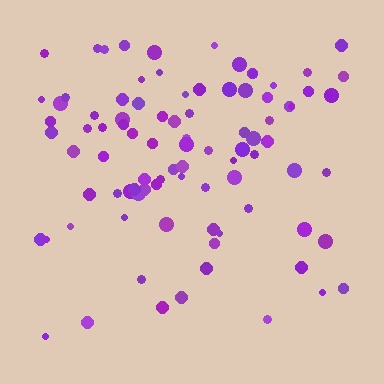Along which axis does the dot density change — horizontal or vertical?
Vertical.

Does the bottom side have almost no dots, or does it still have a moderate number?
Still a moderate number, just noticeably fewer than the top.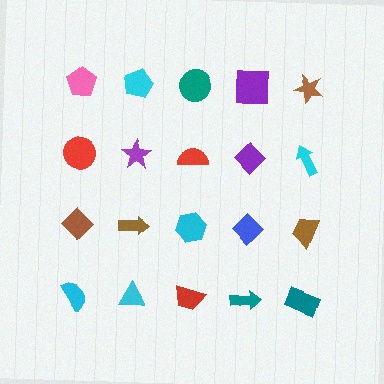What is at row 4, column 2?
A cyan triangle.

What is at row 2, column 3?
A red semicircle.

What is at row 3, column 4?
A blue diamond.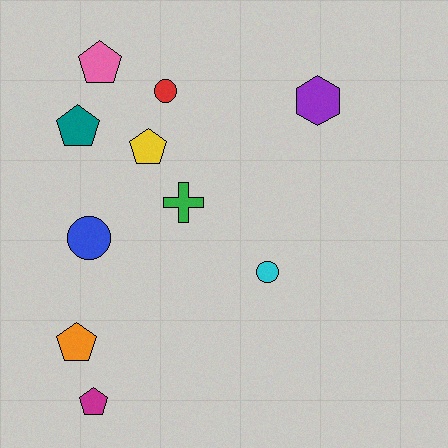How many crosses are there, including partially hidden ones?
There is 1 cross.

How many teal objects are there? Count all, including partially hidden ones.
There is 1 teal object.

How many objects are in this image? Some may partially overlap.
There are 10 objects.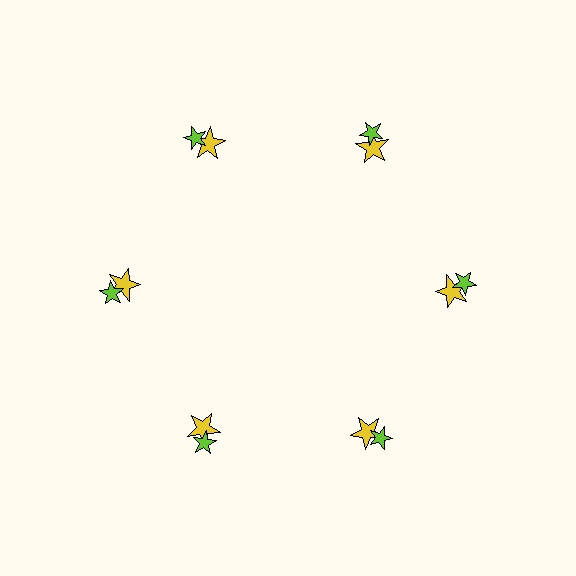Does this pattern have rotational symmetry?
Yes, this pattern has 6-fold rotational symmetry. It looks the same after rotating 60 degrees around the center.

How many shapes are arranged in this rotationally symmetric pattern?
There are 12 shapes, arranged in 6 groups of 2.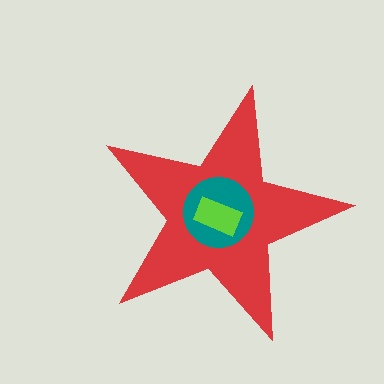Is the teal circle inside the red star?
Yes.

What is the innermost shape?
The lime rectangle.